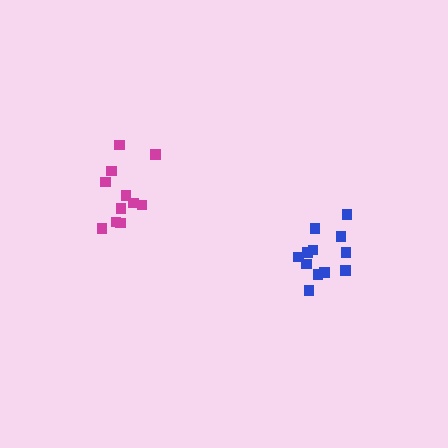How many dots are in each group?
Group 1: 12 dots, Group 2: 11 dots (23 total).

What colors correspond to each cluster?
The clusters are colored: blue, magenta.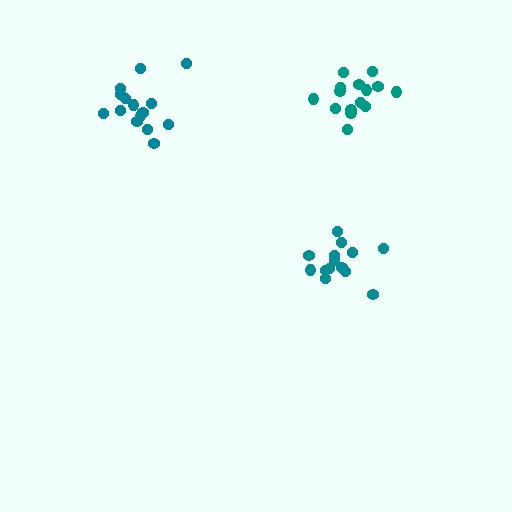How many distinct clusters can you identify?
There are 3 distinct clusters.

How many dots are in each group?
Group 1: 15 dots, Group 2: 15 dots, Group 3: 15 dots (45 total).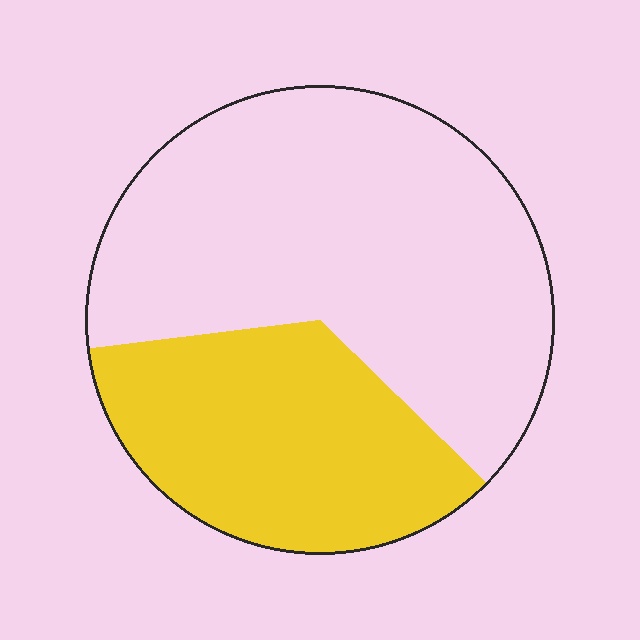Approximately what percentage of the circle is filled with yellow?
Approximately 35%.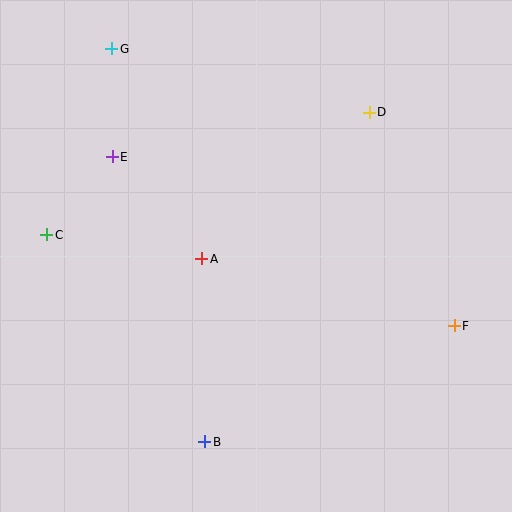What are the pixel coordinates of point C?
Point C is at (47, 235).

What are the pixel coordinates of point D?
Point D is at (369, 112).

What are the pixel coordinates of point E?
Point E is at (112, 157).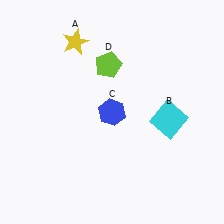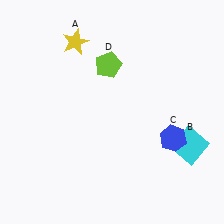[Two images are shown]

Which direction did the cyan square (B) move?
The cyan square (B) moved down.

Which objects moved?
The objects that moved are: the cyan square (B), the blue hexagon (C).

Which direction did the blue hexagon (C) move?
The blue hexagon (C) moved right.